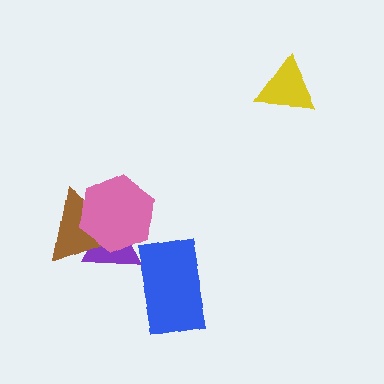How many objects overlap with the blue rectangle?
0 objects overlap with the blue rectangle.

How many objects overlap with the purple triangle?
2 objects overlap with the purple triangle.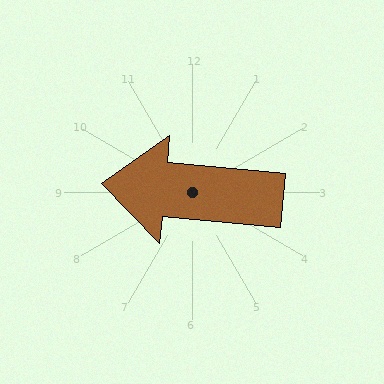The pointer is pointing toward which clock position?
Roughly 9 o'clock.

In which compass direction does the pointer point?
West.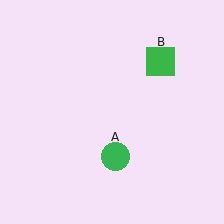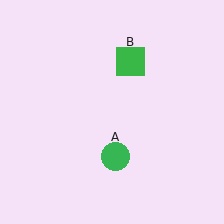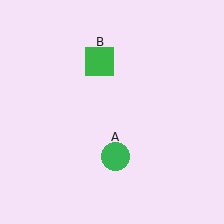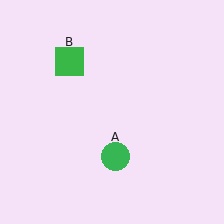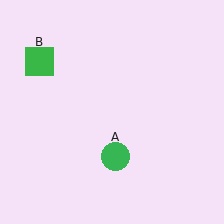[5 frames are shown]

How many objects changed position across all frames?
1 object changed position: green square (object B).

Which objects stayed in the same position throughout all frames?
Green circle (object A) remained stationary.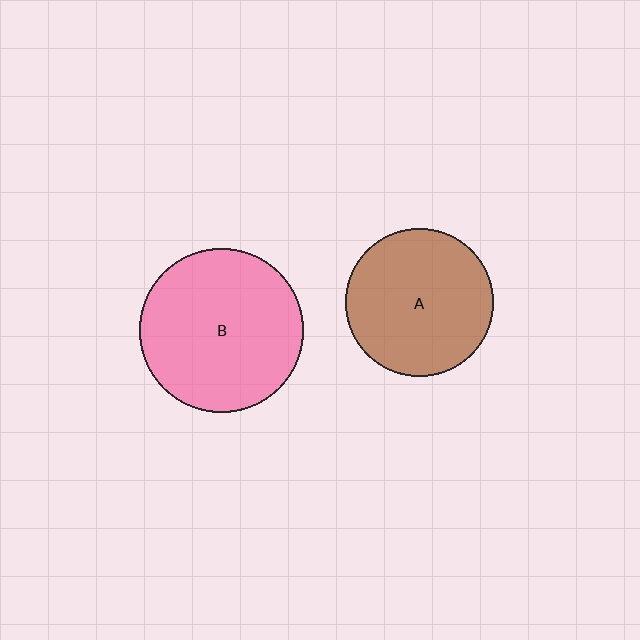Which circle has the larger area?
Circle B (pink).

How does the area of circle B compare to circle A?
Approximately 1.2 times.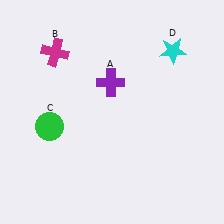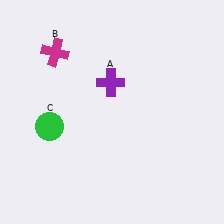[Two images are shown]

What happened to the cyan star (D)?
The cyan star (D) was removed in Image 2. It was in the top-right area of Image 1.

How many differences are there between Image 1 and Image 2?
There is 1 difference between the two images.